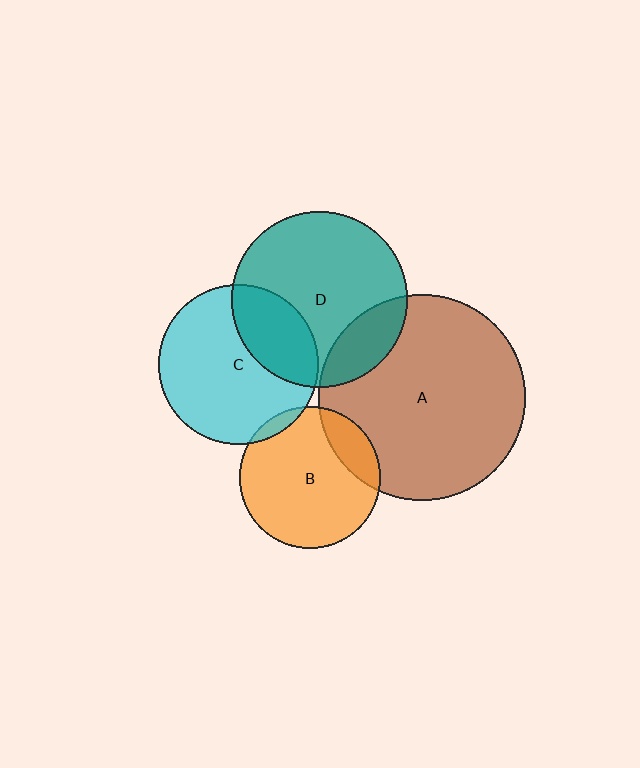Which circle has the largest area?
Circle A (brown).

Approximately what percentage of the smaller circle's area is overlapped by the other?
Approximately 15%.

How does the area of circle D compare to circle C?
Approximately 1.2 times.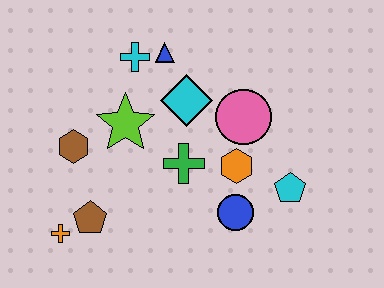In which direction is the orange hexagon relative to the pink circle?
The orange hexagon is below the pink circle.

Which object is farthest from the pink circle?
The orange cross is farthest from the pink circle.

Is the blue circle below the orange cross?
No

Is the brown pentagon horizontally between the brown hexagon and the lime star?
Yes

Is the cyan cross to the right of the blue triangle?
No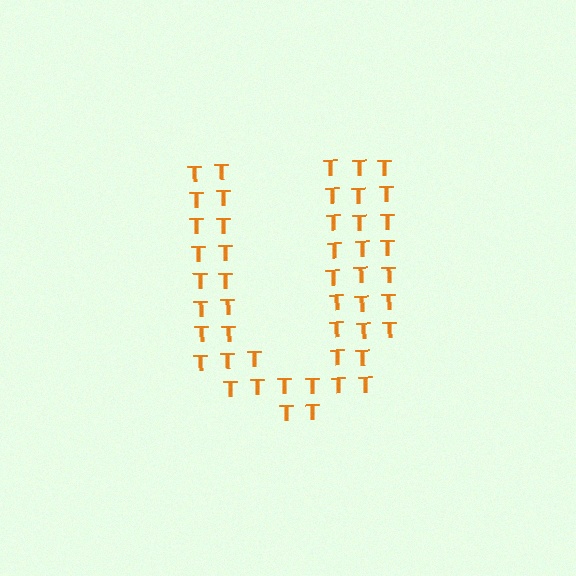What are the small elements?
The small elements are letter T's.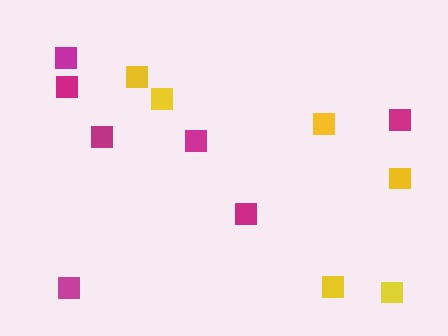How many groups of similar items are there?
There are 2 groups: one group of yellow squares (6) and one group of magenta squares (7).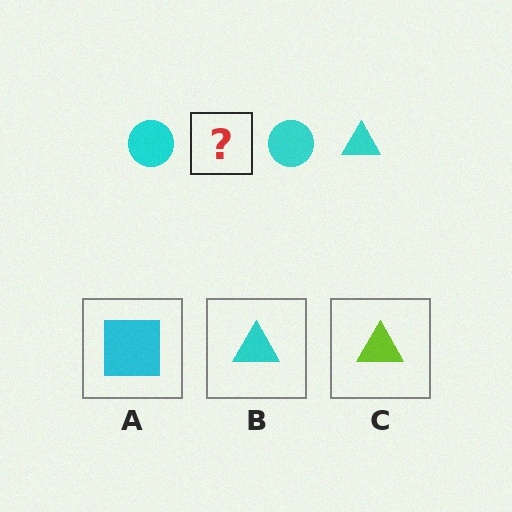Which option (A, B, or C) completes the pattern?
B.